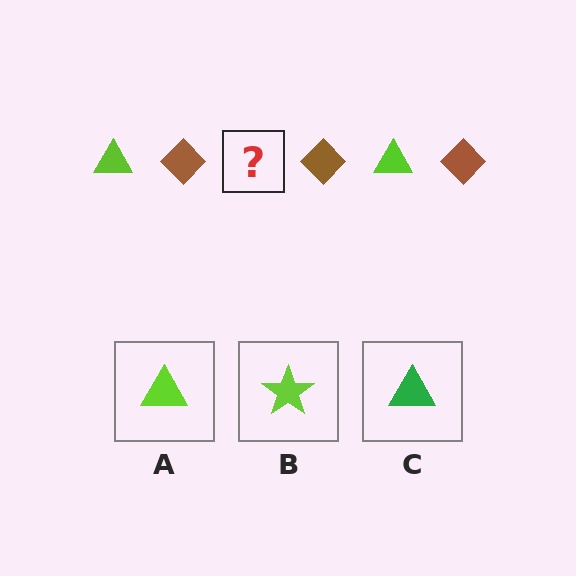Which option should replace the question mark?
Option A.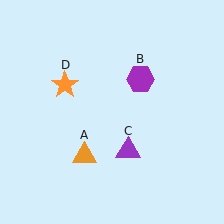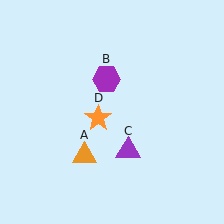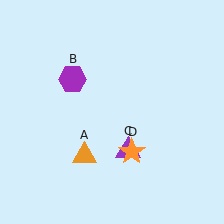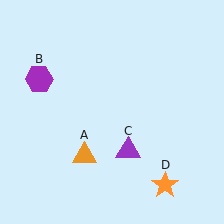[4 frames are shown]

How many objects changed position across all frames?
2 objects changed position: purple hexagon (object B), orange star (object D).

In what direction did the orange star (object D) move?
The orange star (object D) moved down and to the right.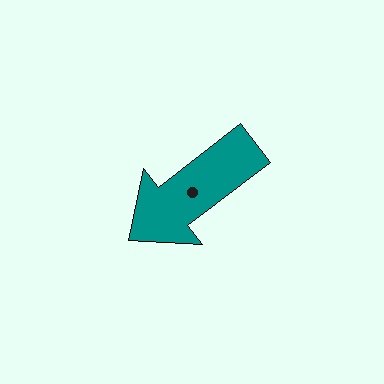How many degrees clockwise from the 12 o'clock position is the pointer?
Approximately 232 degrees.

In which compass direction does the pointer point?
Southwest.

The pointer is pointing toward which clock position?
Roughly 8 o'clock.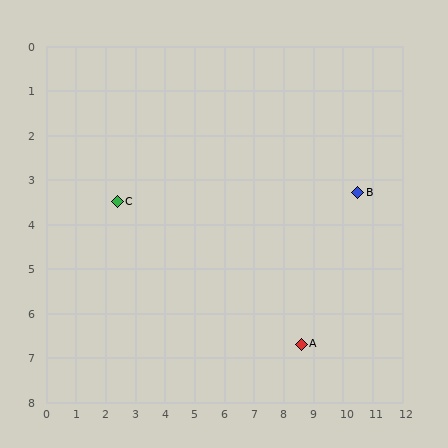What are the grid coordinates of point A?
Point A is at approximately (8.6, 6.7).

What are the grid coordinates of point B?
Point B is at approximately (10.5, 3.3).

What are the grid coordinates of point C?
Point C is at approximately (2.4, 3.5).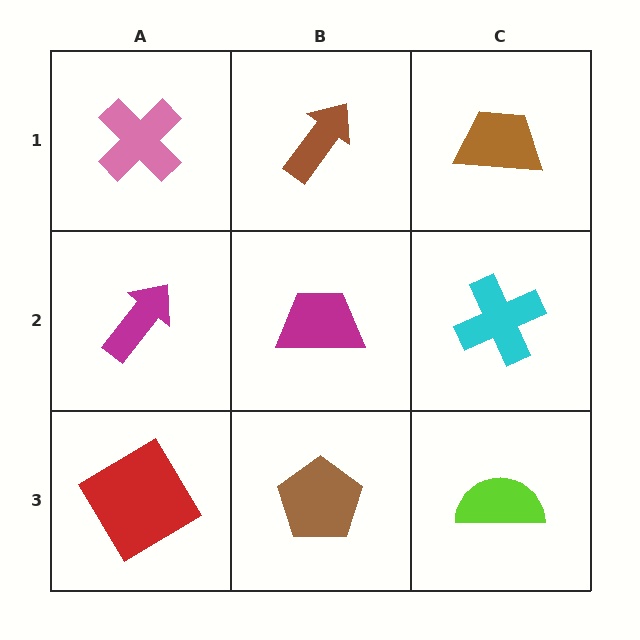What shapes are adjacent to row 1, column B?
A magenta trapezoid (row 2, column B), a pink cross (row 1, column A), a brown trapezoid (row 1, column C).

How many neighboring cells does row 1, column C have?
2.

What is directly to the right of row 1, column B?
A brown trapezoid.